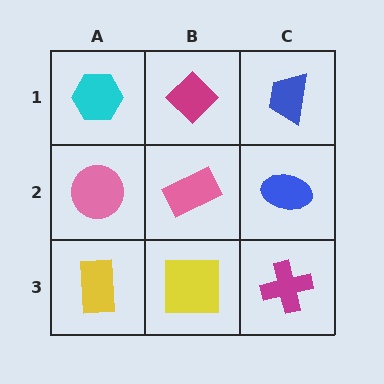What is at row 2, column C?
A blue ellipse.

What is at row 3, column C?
A magenta cross.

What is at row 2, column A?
A pink circle.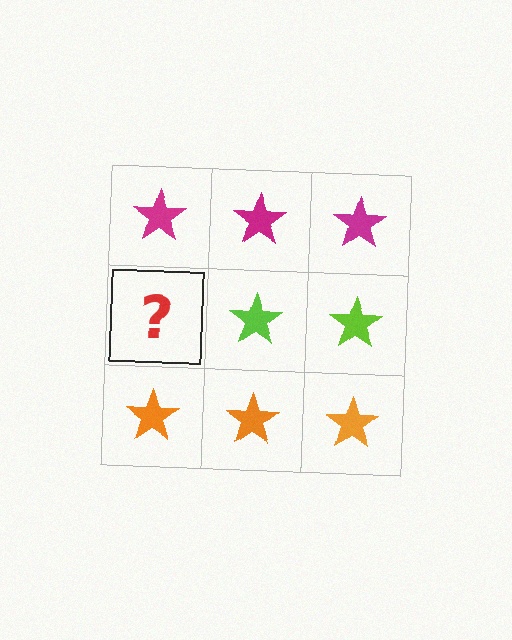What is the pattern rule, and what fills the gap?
The rule is that each row has a consistent color. The gap should be filled with a lime star.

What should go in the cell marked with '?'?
The missing cell should contain a lime star.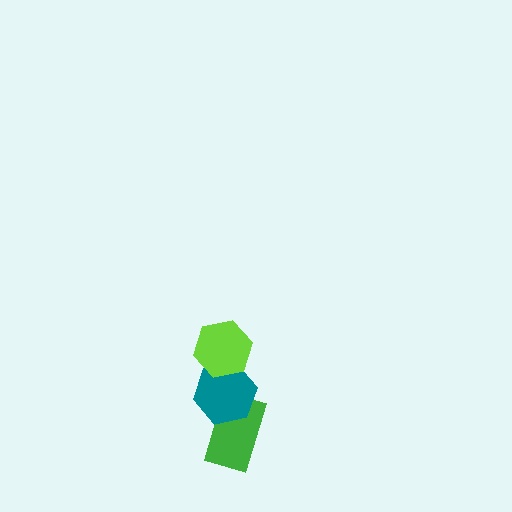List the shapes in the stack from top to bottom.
From top to bottom: the lime hexagon, the teal hexagon, the green rectangle.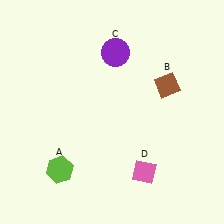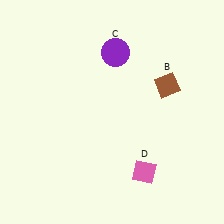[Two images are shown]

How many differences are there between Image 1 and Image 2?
There is 1 difference between the two images.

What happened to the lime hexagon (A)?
The lime hexagon (A) was removed in Image 2. It was in the bottom-left area of Image 1.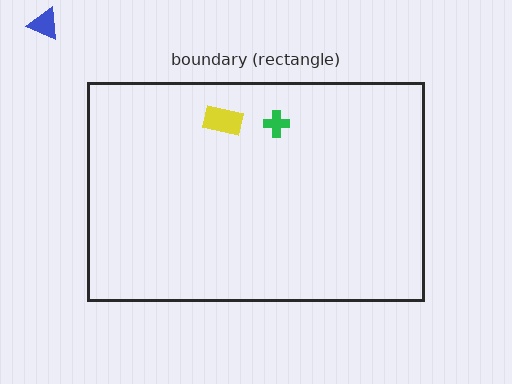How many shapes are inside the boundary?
2 inside, 1 outside.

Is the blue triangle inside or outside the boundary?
Outside.